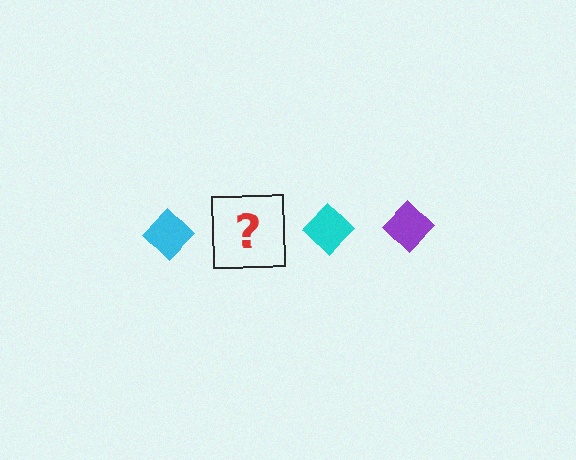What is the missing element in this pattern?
The missing element is a purple diamond.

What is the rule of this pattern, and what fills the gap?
The rule is that the pattern cycles through cyan, purple diamonds. The gap should be filled with a purple diamond.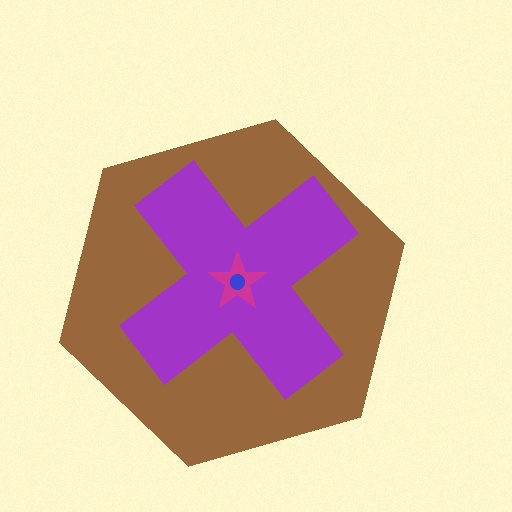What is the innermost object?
The blue circle.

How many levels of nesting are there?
4.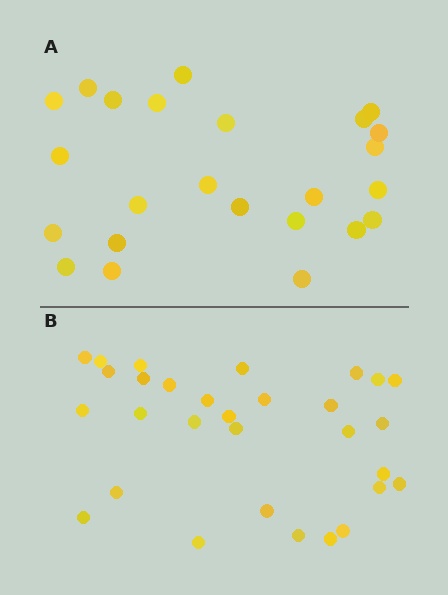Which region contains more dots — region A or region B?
Region B (the bottom region) has more dots.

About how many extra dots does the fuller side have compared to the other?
Region B has about 6 more dots than region A.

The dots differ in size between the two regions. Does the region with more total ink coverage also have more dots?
No. Region A has more total ink coverage because its dots are larger, but region B actually contains more individual dots. Total area can be misleading — the number of items is what matters here.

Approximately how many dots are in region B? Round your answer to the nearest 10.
About 30 dots.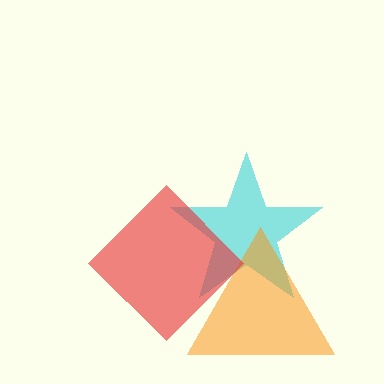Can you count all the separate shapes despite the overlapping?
Yes, there are 3 separate shapes.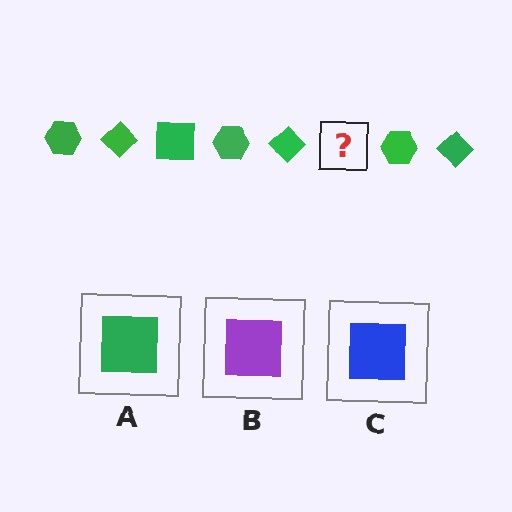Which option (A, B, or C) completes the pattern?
A.